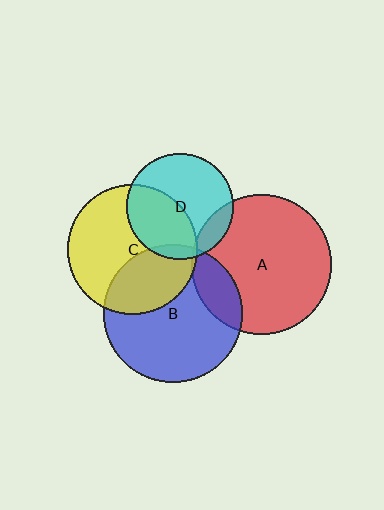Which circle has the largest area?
Circle A (red).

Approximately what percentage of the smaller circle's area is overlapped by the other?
Approximately 5%.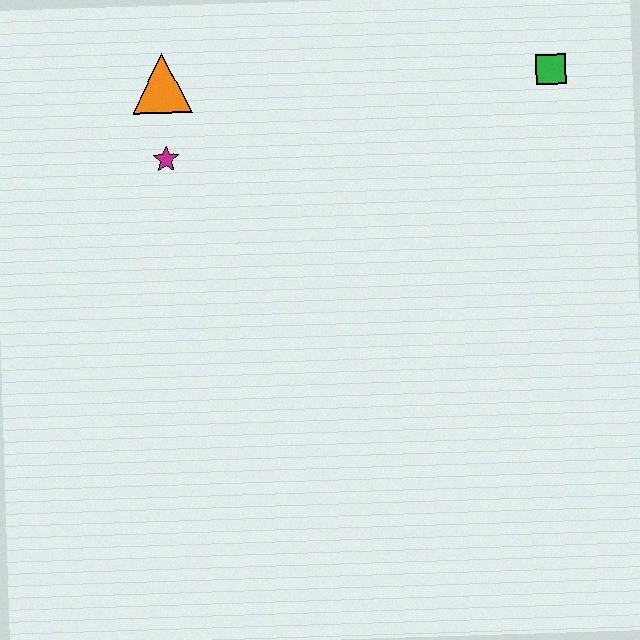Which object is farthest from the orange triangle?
The green square is farthest from the orange triangle.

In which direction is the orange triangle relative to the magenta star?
The orange triangle is above the magenta star.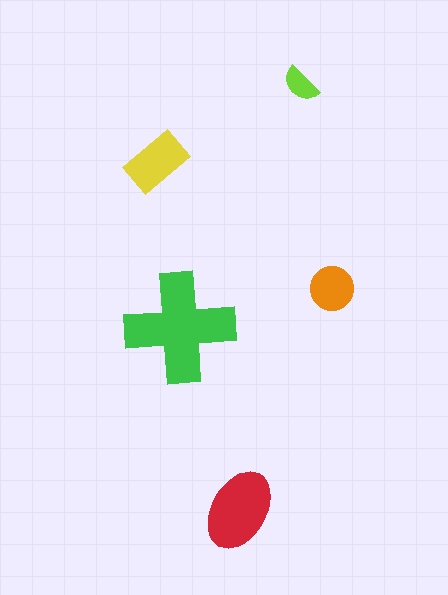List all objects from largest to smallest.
The green cross, the red ellipse, the yellow rectangle, the orange circle, the lime semicircle.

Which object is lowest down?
The red ellipse is bottommost.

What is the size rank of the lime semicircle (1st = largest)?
5th.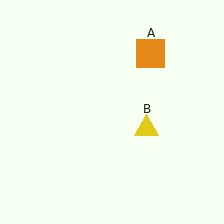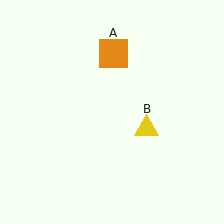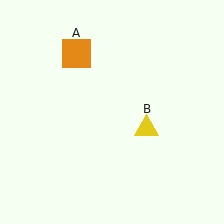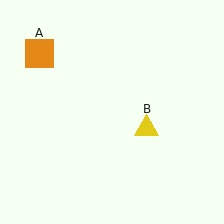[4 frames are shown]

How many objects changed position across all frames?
1 object changed position: orange square (object A).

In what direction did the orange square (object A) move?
The orange square (object A) moved left.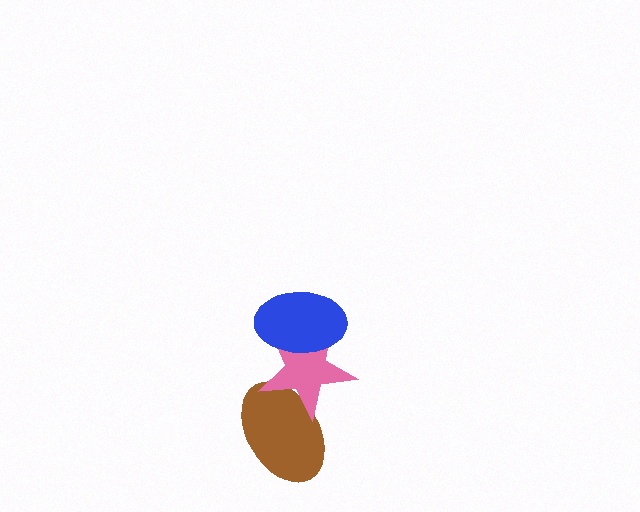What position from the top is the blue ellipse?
The blue ellipse is 1st from the top.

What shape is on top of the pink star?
The blue ellipse is on top of the pink star.